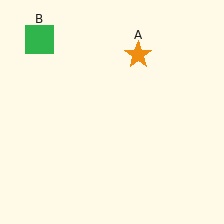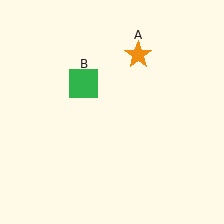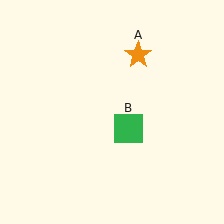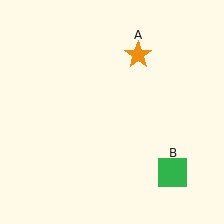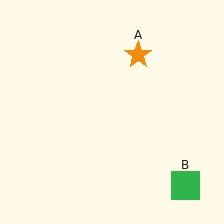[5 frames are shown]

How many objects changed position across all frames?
1 object changed position: green square (object B).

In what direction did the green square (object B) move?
The green square (object B) moved down and to the right.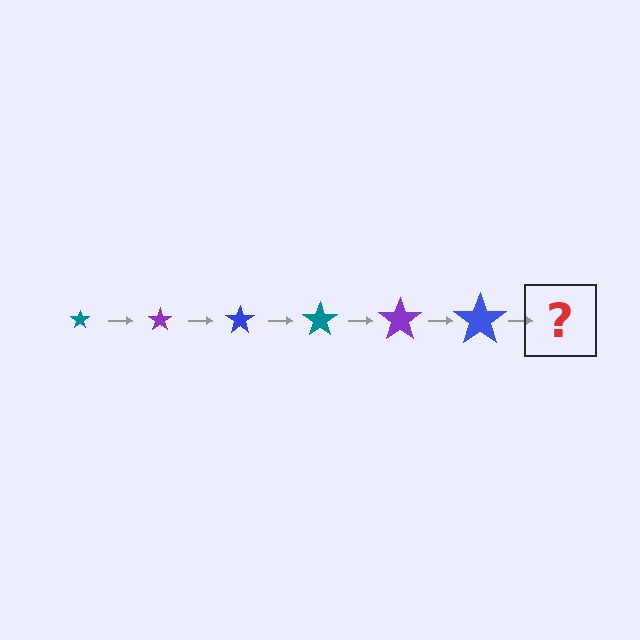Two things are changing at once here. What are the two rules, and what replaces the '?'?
The two rules are that the star grows larger each step and the color cycles through teal, purple, and blue. The '?' should be a teal star, larger than the previous one.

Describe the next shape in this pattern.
It should be a teal star, larger than the previous one.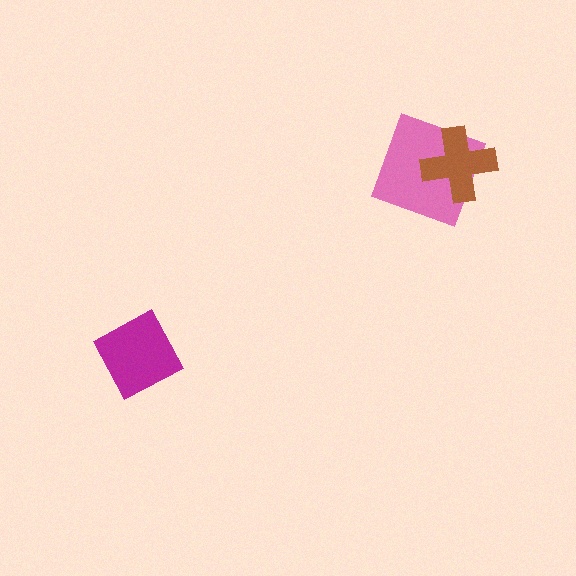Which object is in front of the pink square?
The brown cross is in front of the pink square.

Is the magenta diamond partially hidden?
No, no other shape covers it.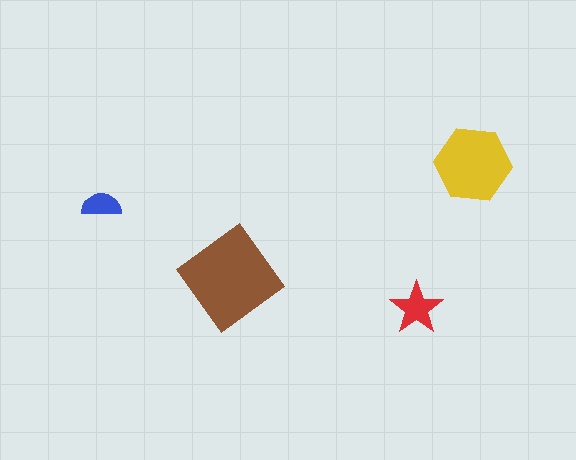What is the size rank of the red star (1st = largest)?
3rd.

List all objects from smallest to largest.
The blue semicircle, the red star, the yellow hexagon, the brown diamond.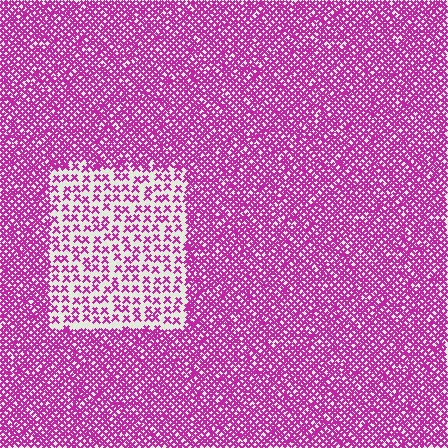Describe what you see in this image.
The image contains small magenta elements arranged at two different densities. A rectangle-shaped region is visible where the elements are less densely packed than the surrounding area.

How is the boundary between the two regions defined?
The boundary is defined by a change in element density (approximately 2.7x ratio). All elements are the same color, size, and shape.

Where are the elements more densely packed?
The elements are more densely packed outside the rectangle boundary.